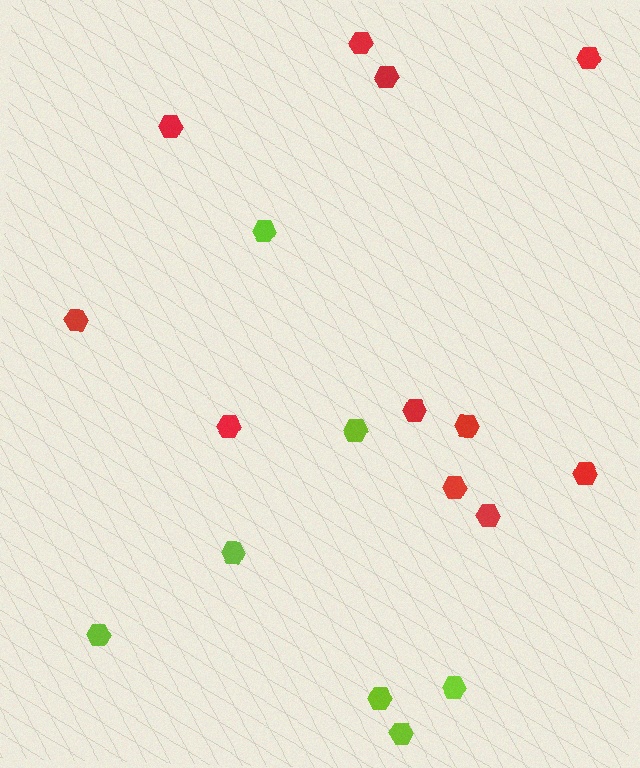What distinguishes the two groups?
There are 2 groups: one group of red hexagons (11) and one group of lime hexagons (7).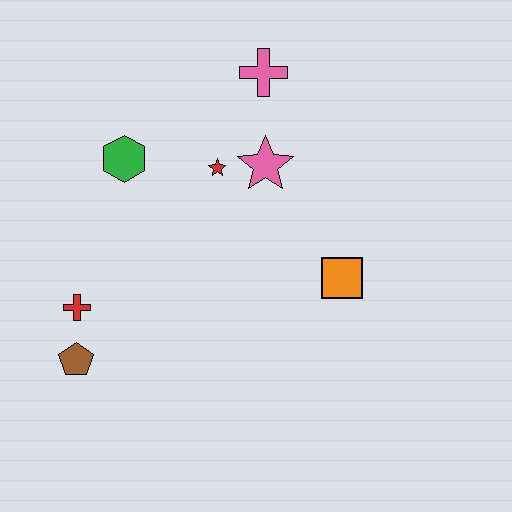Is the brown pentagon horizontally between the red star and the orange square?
No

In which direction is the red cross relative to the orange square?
The red cross is to the left of the orange square.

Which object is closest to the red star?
The pink star is closest to the red star.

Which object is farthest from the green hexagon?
The orange square is farthest from the green hexagon.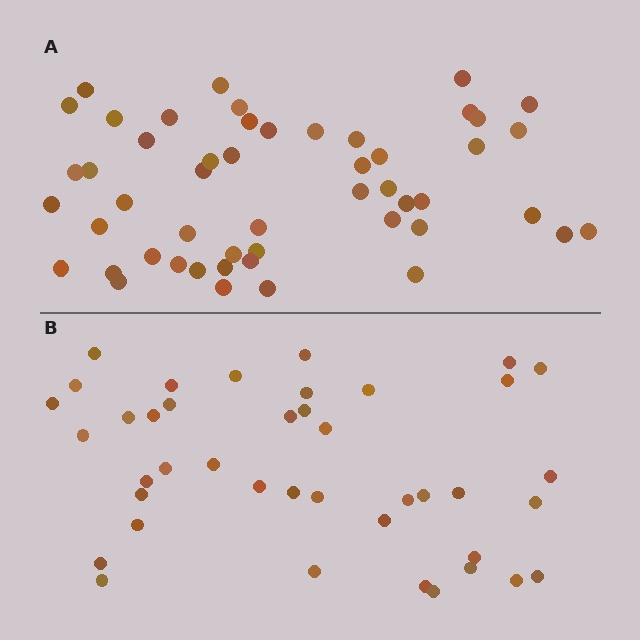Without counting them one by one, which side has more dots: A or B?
Region A (the top region) has more dots.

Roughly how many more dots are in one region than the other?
Region A has roughly 10 or so more dots than region B.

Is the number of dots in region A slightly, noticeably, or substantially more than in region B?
Region A has only slightly more — the two regions are fairly close. The ratio is roughly 1.2 to 1.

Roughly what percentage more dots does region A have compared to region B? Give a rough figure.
About 25% more.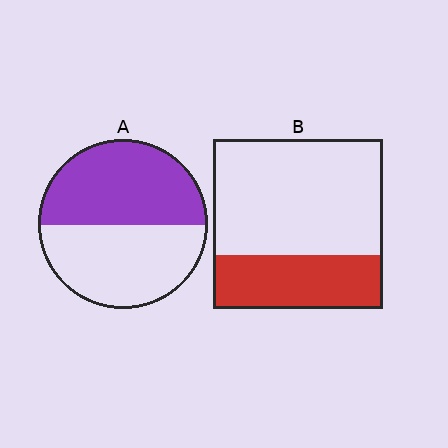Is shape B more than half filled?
No.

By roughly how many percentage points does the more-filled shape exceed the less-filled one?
By roughly 20 percentage points (A over B).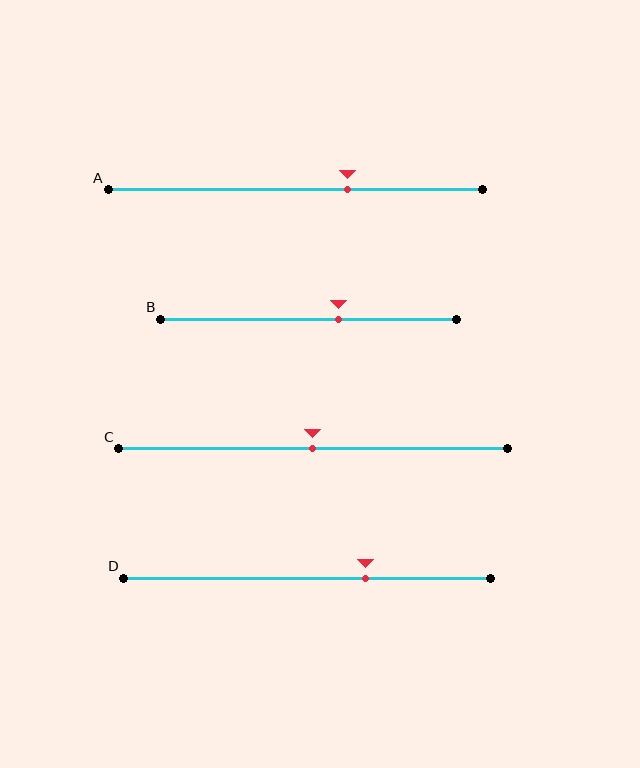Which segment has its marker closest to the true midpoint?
Segment C has its marker closest to the true midpoint.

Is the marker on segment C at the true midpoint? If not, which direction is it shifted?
Yes, the marker on segment C is at the true midpoint.